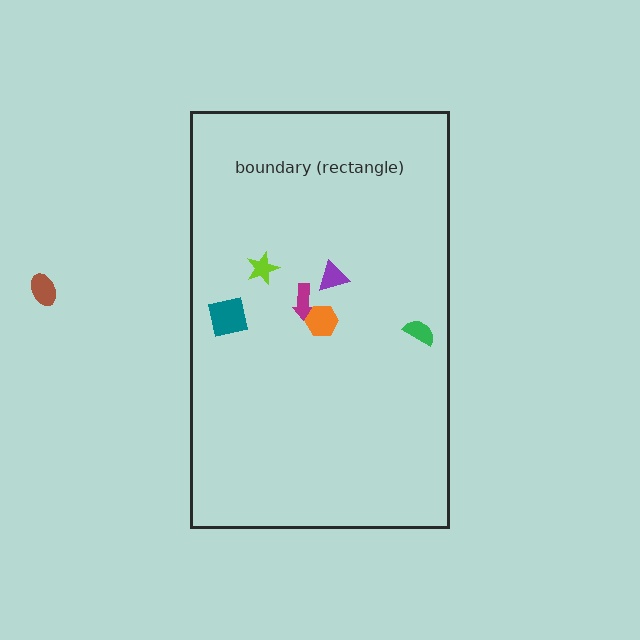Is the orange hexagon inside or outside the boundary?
Inside.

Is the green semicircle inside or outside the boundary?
Inside.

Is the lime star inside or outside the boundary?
Inside.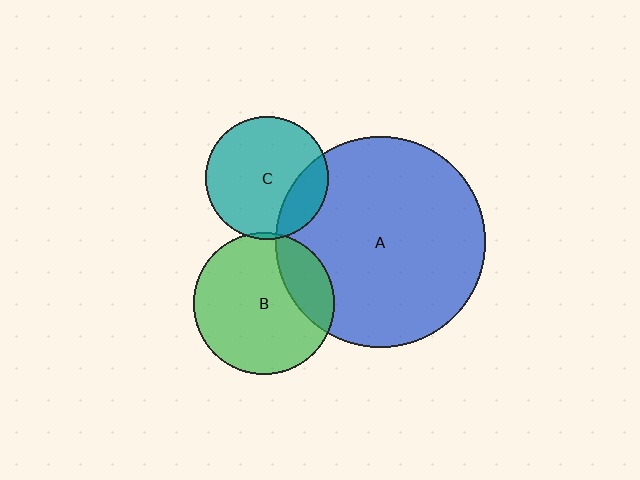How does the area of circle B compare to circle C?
Approximately 1.3 times.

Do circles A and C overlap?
Yes.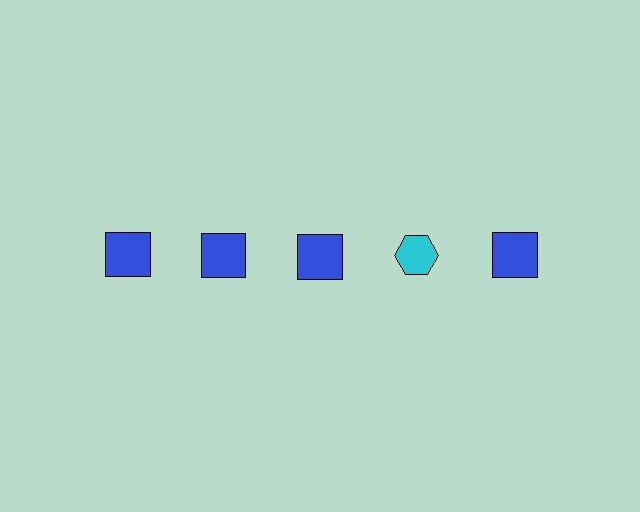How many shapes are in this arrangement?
There are 5 shapes arranged in a grid pattern.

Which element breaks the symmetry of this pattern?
The cyan hexagon in the top row, second from right column breaks the symmetry. All other shapes are blue squares.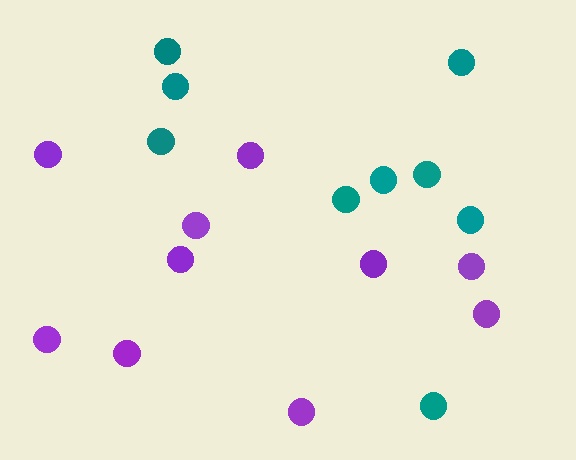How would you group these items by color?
There are 2 groups: one group of teal circles (9) and one group of purple circles (10).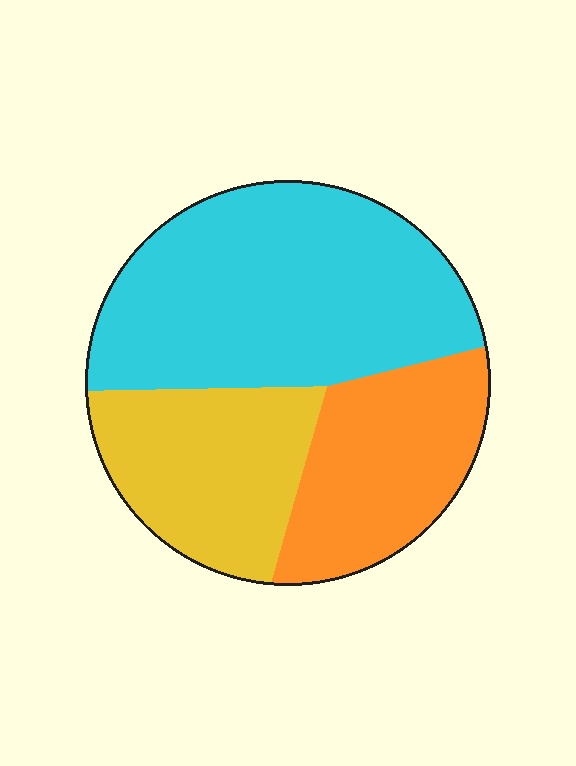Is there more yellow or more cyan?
Cyan.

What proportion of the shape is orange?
Orange covers roughly 25% of the shape.